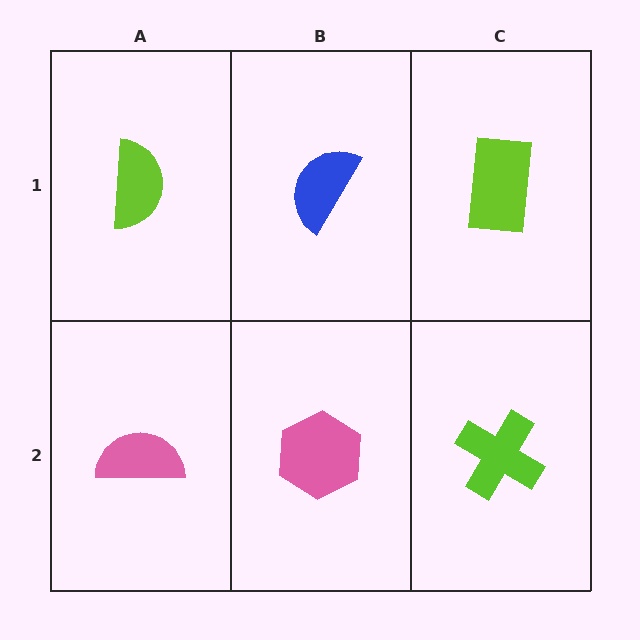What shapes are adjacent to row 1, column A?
A pink semicircle (row 2, column A), a blue semicircle (row 1, column B).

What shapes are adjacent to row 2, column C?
A lime rectangle (row 1, column C), a pink hexagon (row 2, column B).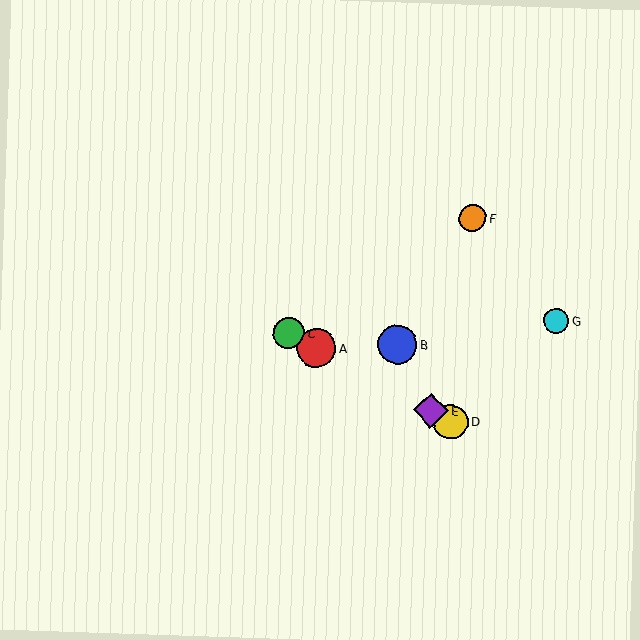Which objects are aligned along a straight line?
Objects A, C, D, E are aligned along a straight line.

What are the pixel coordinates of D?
Object D is at (451, 422).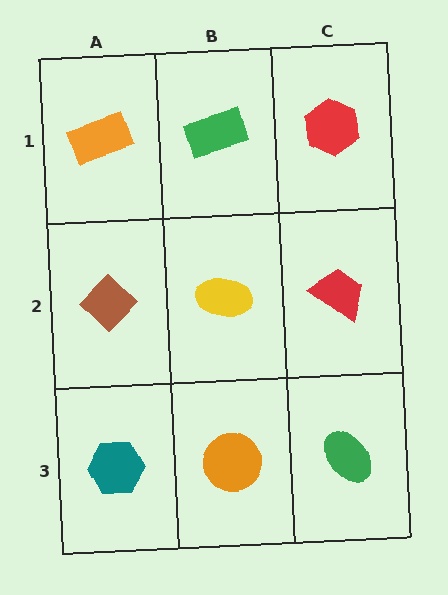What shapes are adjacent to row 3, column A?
A brown diamond (row 2, column A), an orange circle (row 3, column B).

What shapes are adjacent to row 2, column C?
A red hexagon (row 1, column C), a green ellipse (row 3, column C), a yellow ellipse (row 2, column B).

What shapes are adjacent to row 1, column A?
A brown diamond (row 2, column A), a green rectangle (row 1, column B).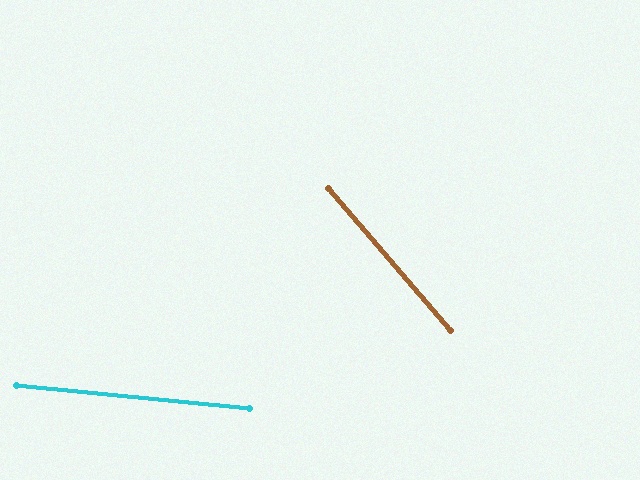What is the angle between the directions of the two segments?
Approximately 44 degrees.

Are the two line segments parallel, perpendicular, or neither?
Neither parallel nor perpendicular — they differ by about 44°.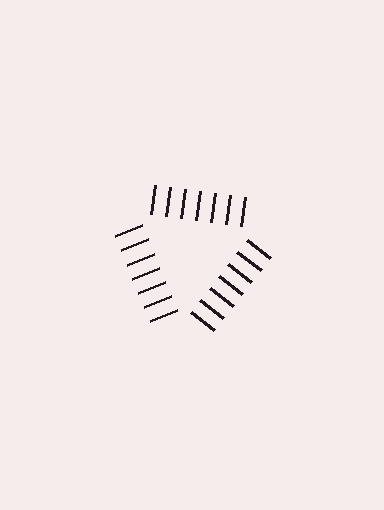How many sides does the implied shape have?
3 sides — the line-ends trace a triangle.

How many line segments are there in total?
21 — 7 along each of the 3 edges.